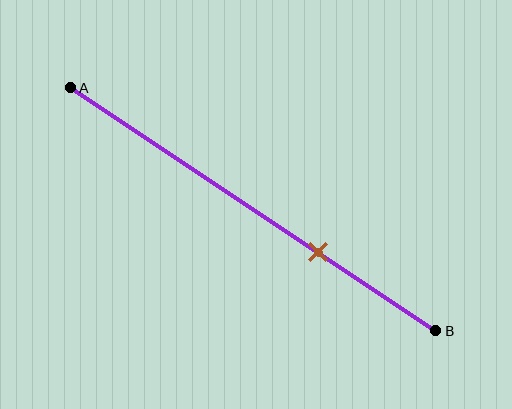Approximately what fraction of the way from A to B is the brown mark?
The brown mark is approximately 70% of the way from A to B.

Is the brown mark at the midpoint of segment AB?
No, the mark is at about 70% from A, not at the 50% midpoint.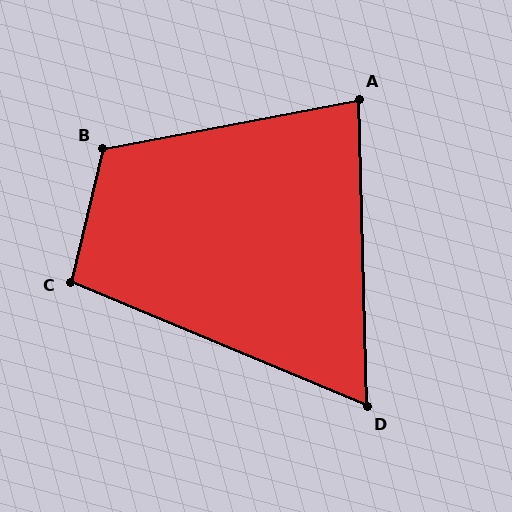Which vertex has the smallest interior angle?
D, at approximately 66 degrees.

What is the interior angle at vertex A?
Approximately 81 degrees (acute).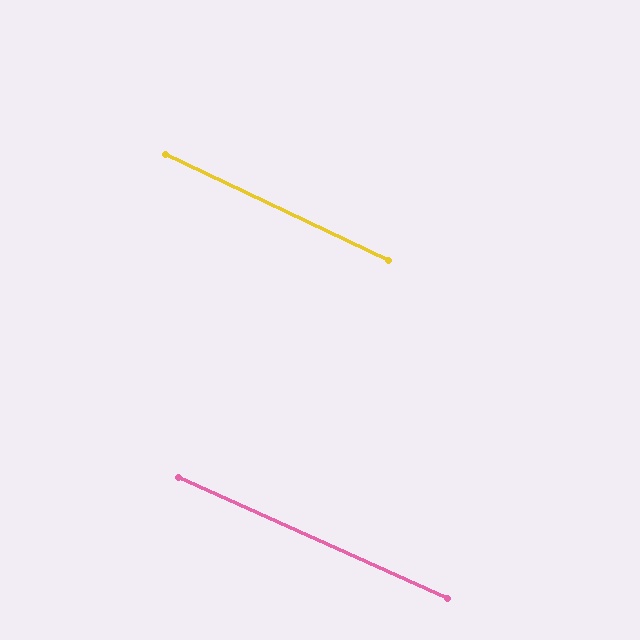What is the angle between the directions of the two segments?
Approximately 1 degree.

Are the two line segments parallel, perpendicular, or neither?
Parallel — their directions differ by only 1.2°.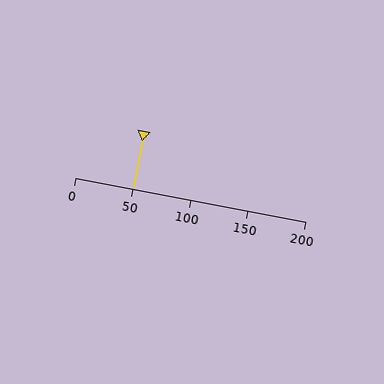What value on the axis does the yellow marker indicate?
The marker indicates approximately 50.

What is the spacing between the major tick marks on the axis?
The major ticks are spaced 50 apart.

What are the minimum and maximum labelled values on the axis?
The axis runs from 0 to 200.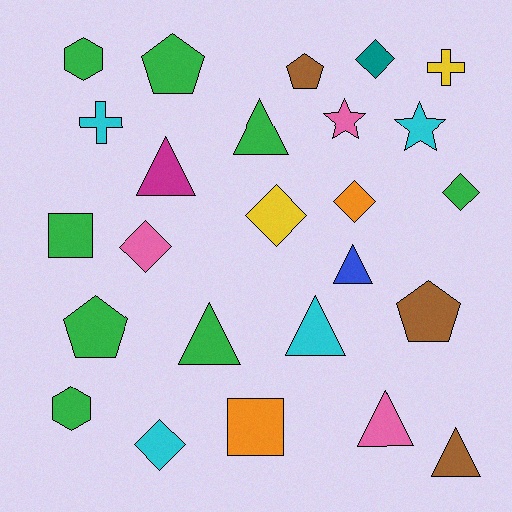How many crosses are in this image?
There are 2 crosses.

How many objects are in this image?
There are 25 objects.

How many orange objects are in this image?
There are 2 orange objects.